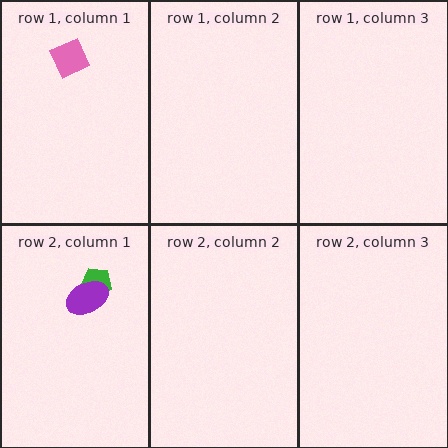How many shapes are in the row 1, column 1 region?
1.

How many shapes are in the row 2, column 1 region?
2.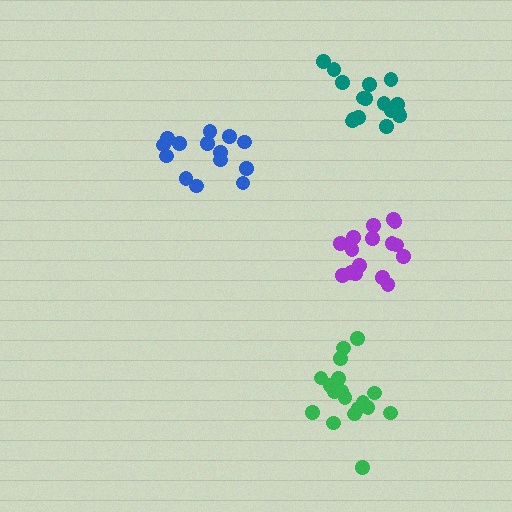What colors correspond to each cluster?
The clusters are colored: teal, purple, blue, green.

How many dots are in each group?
Group 1: 16 dots, Group 2: 16 dots, Group 3: 14 dots, Group 4: 18 dots (64 total).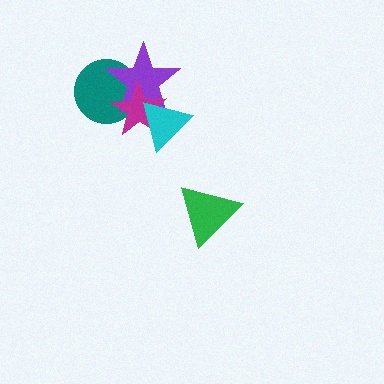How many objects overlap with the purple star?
3 objects overlap with the purple star.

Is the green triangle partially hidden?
No, no other shape covers it.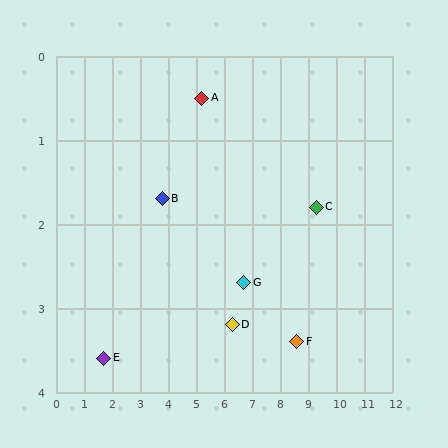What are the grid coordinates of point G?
Point G is at approximately (6.7, 2.7).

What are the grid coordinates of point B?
Point B is at approximately (3.8, 1.7).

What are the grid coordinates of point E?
Point E is at approximately (1.7, 3.6).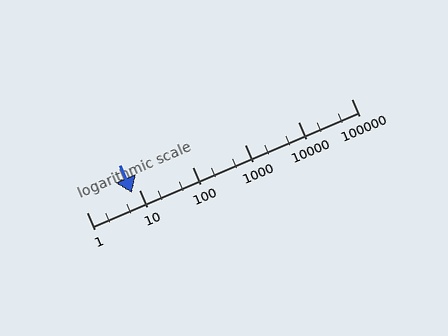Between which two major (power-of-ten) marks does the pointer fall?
The pointer is between 1 and 10.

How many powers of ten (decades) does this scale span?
The scale spans 5 decades, from 1 to 100000.